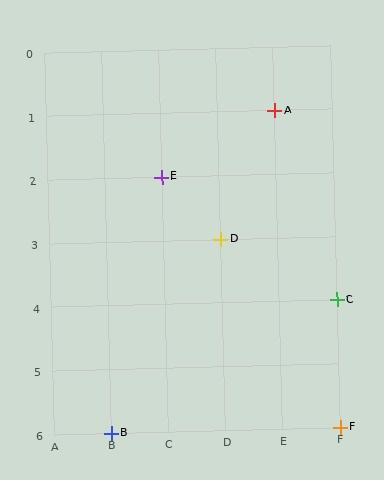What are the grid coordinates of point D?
Point D is at grid coordinates (D, 3).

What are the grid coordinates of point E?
Point E is at grid coordinates (C, 2).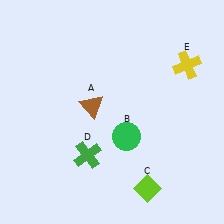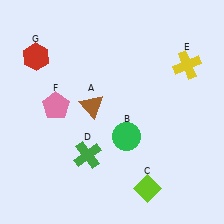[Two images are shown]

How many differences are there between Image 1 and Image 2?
There are 2 differences between the two images.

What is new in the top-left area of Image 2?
A pink pentagon (F) was added in the top-left area of Image 2.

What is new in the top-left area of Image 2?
A red hexagon (G) was added in the top-left area of Image 2.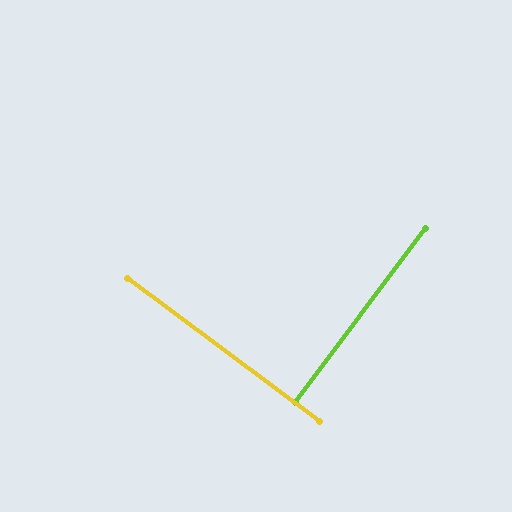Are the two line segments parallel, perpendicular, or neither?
Perpendicular — they meet at approximately 90°.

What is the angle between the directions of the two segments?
Approximately 90 degrees.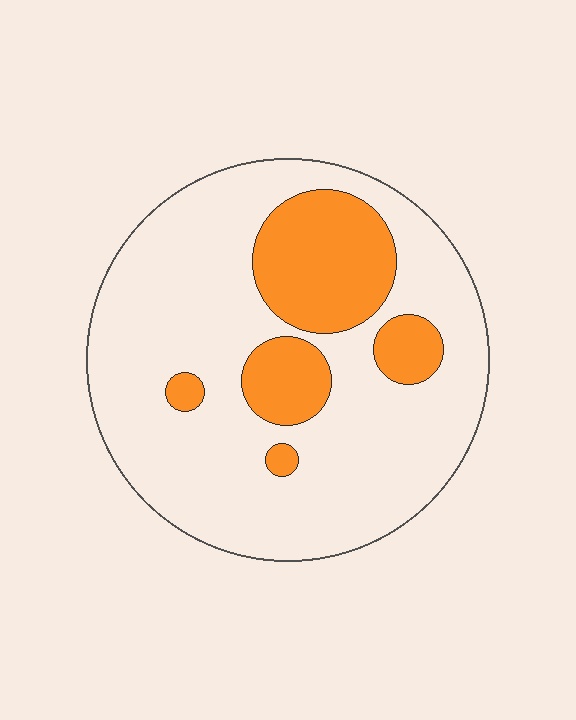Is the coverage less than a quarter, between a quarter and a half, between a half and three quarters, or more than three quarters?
Less than a quarter.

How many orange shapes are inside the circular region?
5.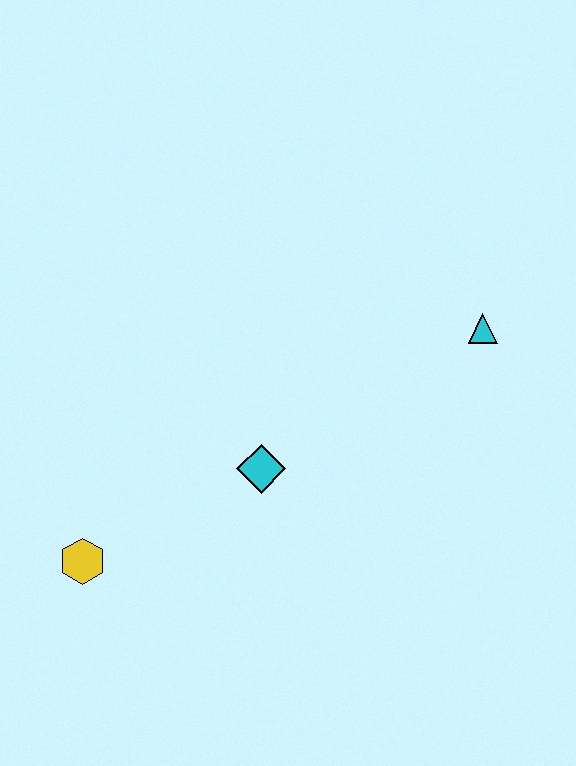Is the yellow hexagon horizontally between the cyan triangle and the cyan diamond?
No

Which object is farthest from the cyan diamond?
The cyan triangle is farthest from the cyan diamond.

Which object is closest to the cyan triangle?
The cyan diamond is closest to the cyan triangle.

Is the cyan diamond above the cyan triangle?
No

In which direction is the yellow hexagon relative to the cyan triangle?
The yellow hexagon is to the left of the cyan triangle.